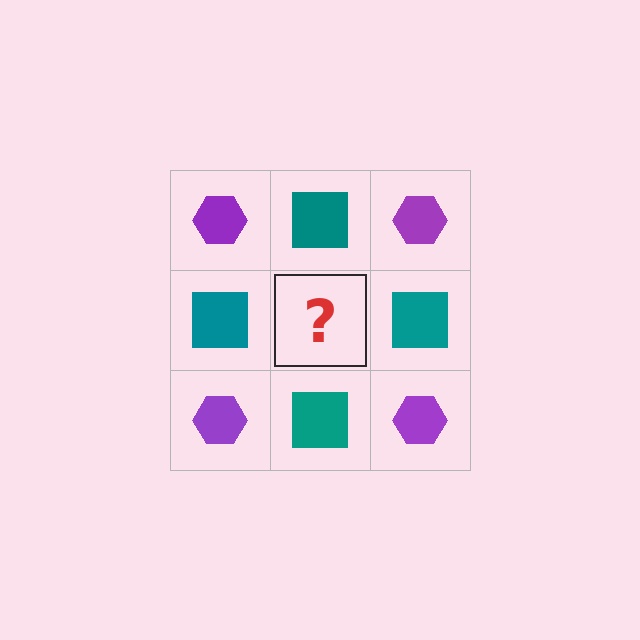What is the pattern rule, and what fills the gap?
The rule is that it alternates purple hexagon and teal square in a checkerboard pattern. The gap should be filled with a purple hexagon.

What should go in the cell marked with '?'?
The missing cell should contain a purple hexagon.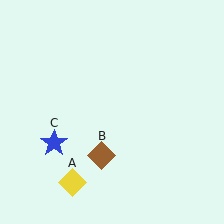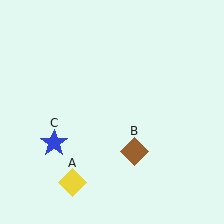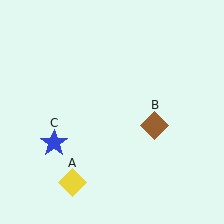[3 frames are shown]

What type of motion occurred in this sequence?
The brown diamond (object B) rotated counterclockwise around the center of the scene.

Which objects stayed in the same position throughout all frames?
Yellow diamond (object A) and blue star (object C) remained stationary.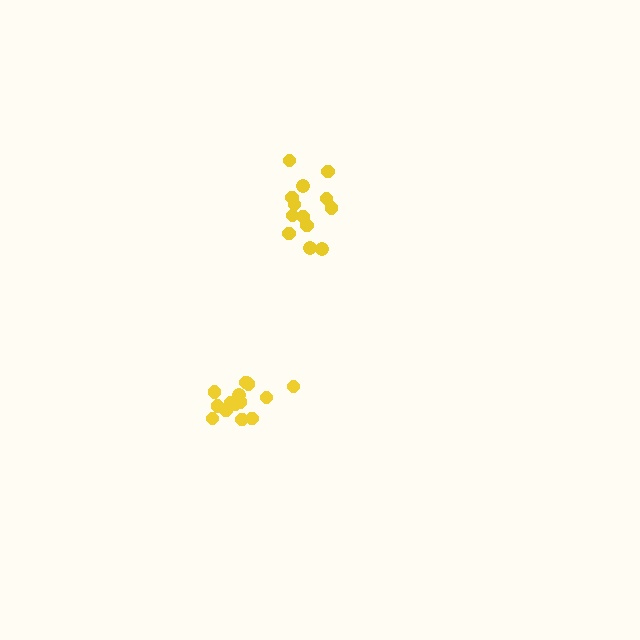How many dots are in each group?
Group 1: 13 dots, Group 2: 14 dots (27 total).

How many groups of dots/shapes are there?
There are 2 groups.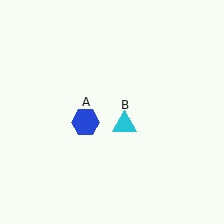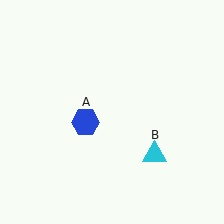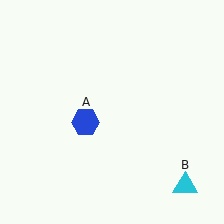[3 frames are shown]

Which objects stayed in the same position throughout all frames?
Blue hexagon (object A) remained stationary.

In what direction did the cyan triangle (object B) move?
The cyan triangle (object B) moved down and to the right.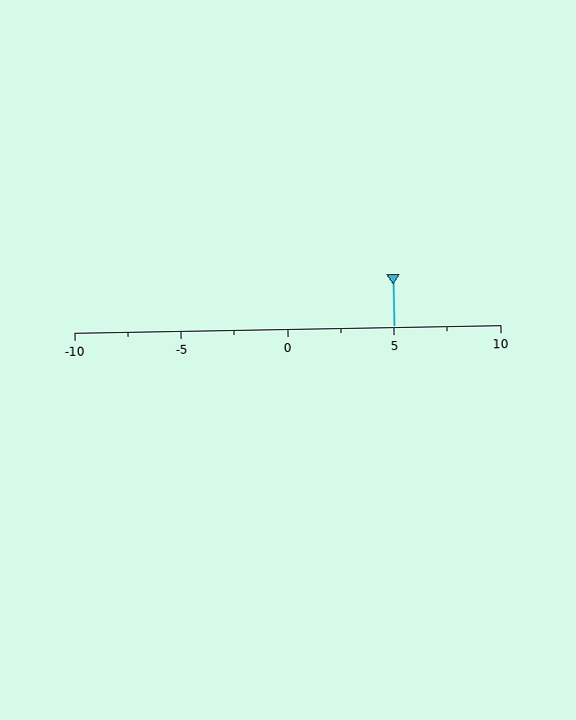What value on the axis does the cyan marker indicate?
The marker indicates approximately 5.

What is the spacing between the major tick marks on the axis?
The major ticks are spaced 5 apart.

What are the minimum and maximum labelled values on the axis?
The axis runs from -10 to 10.